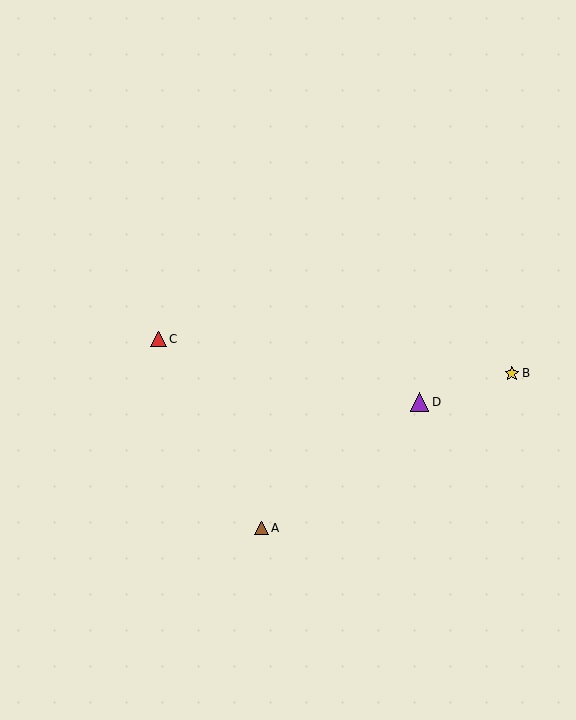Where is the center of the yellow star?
The center of the yellow star is at (512, 374).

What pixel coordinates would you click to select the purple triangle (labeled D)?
Click at (419, 402) to select the purple triangle D.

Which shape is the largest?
The purple triangle (labeled D) is the largest.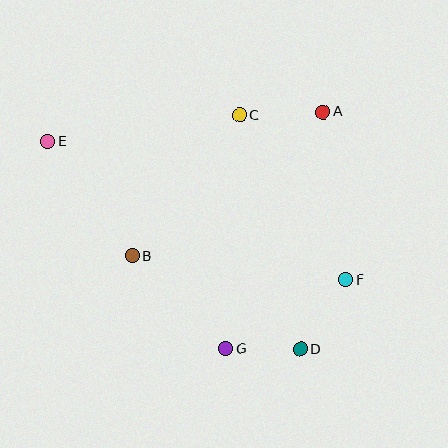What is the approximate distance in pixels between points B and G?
The distance between B and G is approximately 132 pixels.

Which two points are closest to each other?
Points D and G are closest to each other.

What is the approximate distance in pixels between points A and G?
The distance between A and G is approximately 256 pixels.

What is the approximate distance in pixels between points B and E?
The distance between B and E is approximately 142 pixels.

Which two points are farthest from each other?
Points E and F are farthest from each other.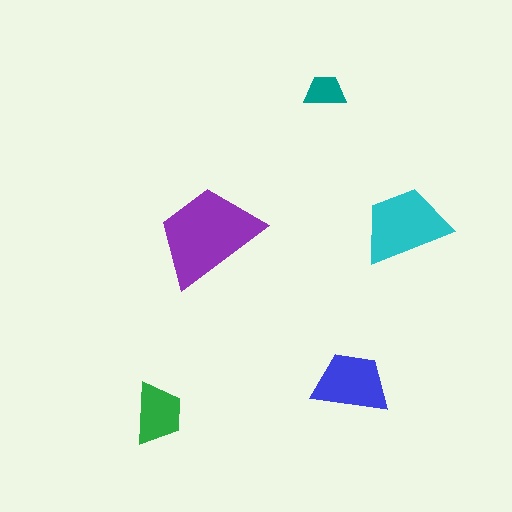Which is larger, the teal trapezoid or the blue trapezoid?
The blue one.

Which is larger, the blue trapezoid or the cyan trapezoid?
The cyan one.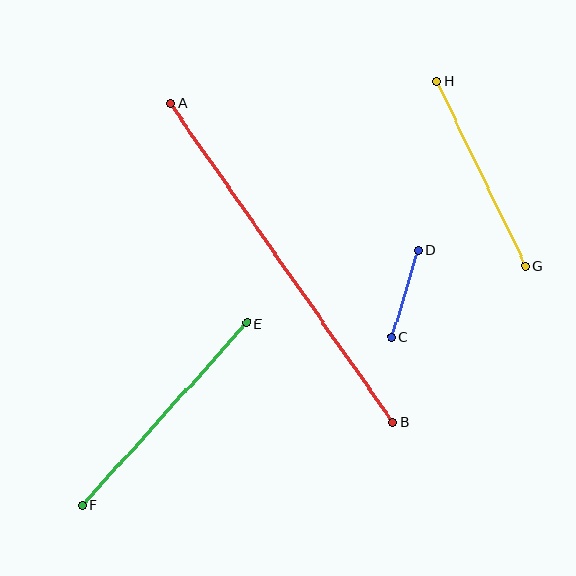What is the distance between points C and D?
The distance is approximately 91 pixels.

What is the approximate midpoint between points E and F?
The midpoint is at approximately (165, 414) pixels.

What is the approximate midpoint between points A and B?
The midpoint is at approximately (281, 263) pixels.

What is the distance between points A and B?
The distance is approximately 389 pixels.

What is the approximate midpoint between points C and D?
The midpoint is at approximately (405, 294) pixels.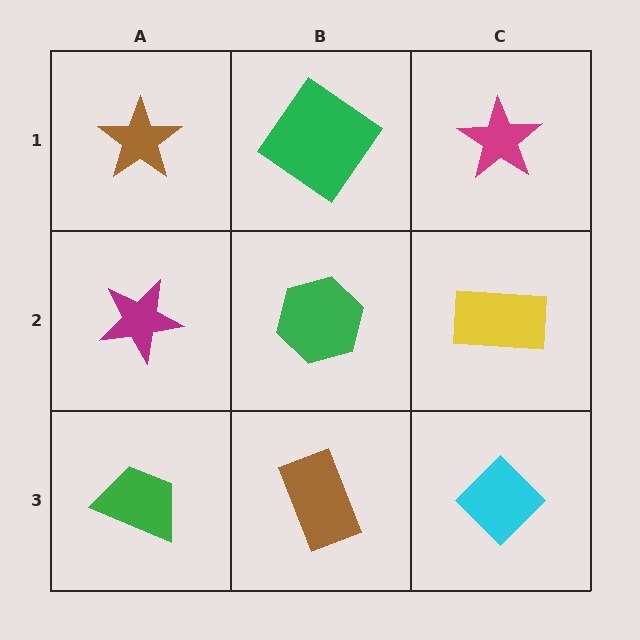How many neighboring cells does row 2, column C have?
3.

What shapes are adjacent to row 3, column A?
A magenta star (row 2, column A), a brown rectangle (row 3, column B).